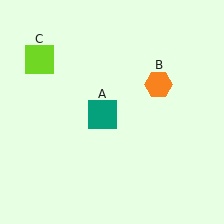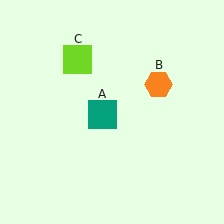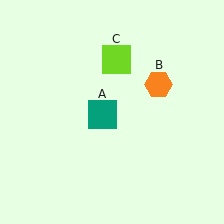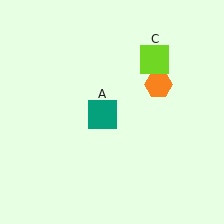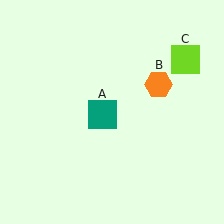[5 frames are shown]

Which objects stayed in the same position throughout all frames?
Teal square (object A) and orange hexagon (object B) remained stationary.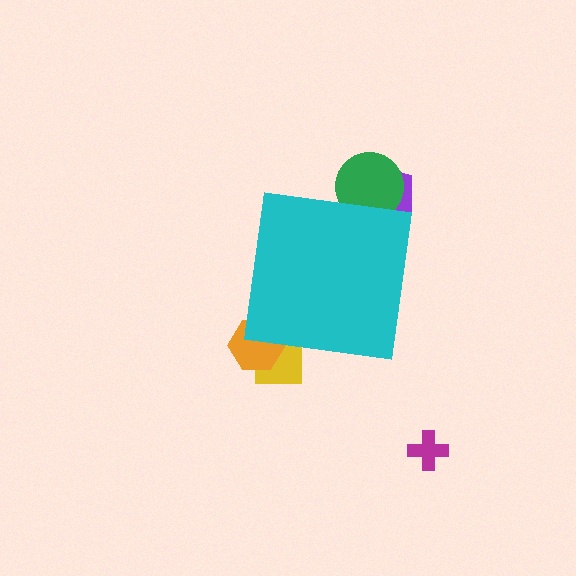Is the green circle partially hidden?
Yes, the green circle is partially hidden behind the cyan square.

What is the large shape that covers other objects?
A cyan square.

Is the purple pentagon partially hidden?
Yes, the purple pentagon is partially hidden behind the cyan square.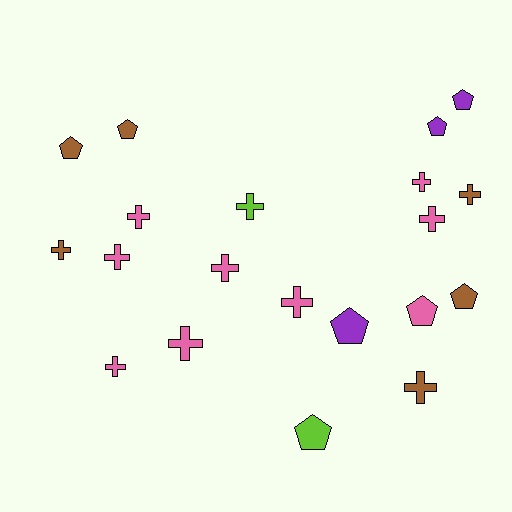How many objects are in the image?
There are 20 objects.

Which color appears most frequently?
Pink, with 9 objects.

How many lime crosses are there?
There is 1 lime cross.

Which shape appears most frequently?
Cross, with 12 objects.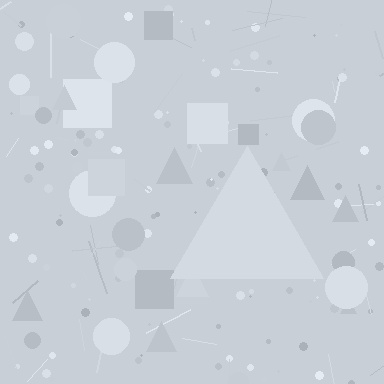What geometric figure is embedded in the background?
A triangle is embedded in the background.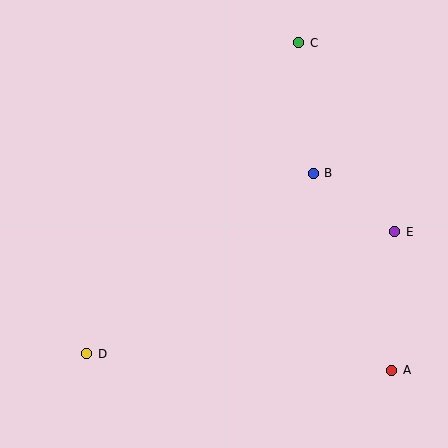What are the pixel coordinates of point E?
Point E is at (395, 232).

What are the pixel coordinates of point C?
Point C is at (299, 43).